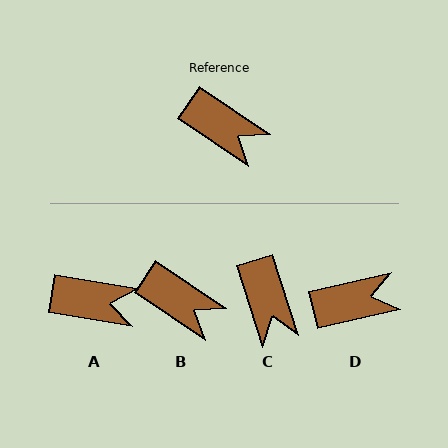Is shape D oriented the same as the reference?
No, it is off by about 47 degrees.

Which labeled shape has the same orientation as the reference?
B.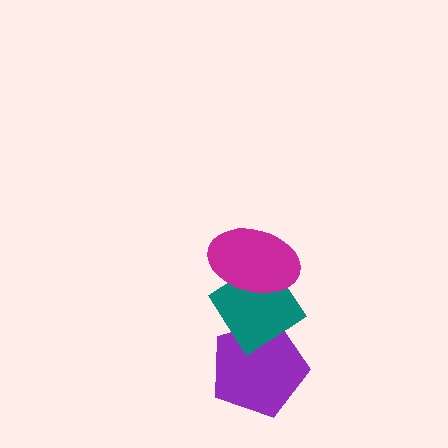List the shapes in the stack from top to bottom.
From top to bottom: the magenta ellipse, the teal diamond, the purple pentagon.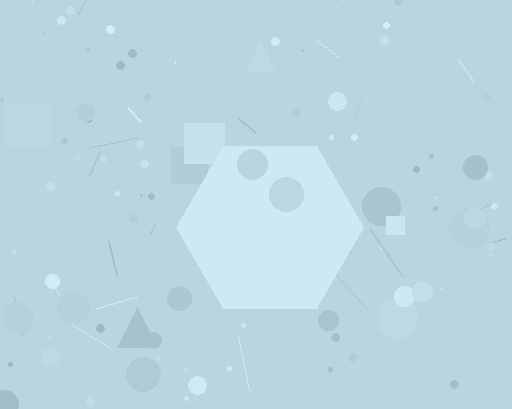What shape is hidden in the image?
A hexagon is hidden in the image.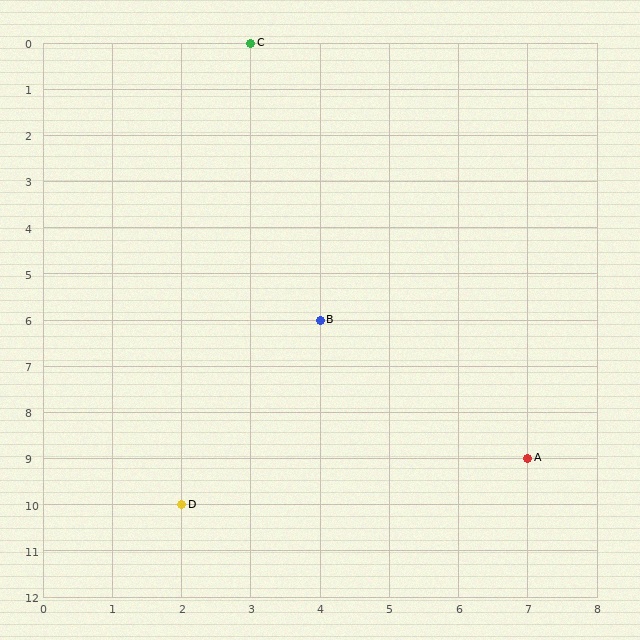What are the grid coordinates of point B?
Point B is at grid coordinates (4, 6).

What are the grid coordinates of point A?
Point A is at grid coordinates (7, 9).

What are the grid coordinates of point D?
Point D is at grid coordinates (2, 10).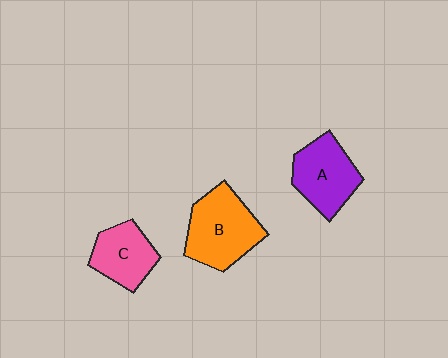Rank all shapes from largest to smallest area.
From largest to smallest: B (orange), A (purple), C (pink).